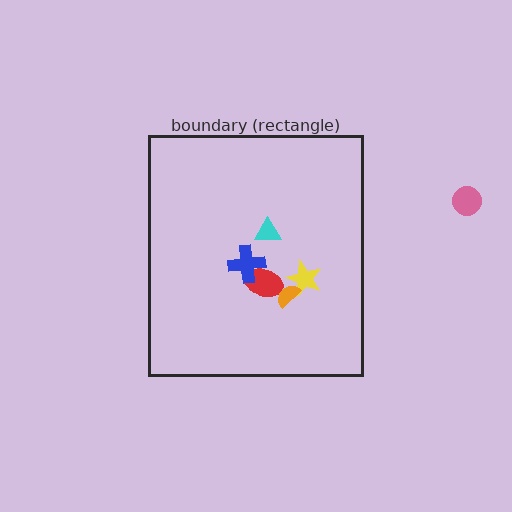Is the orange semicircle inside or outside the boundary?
Inside.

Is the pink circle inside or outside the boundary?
Outside.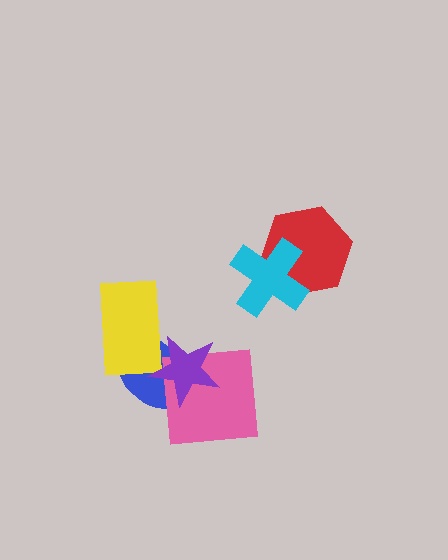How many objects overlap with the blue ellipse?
3 objects overlap with the blue ellipse.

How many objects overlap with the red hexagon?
1 object overlaps with the red hexagon.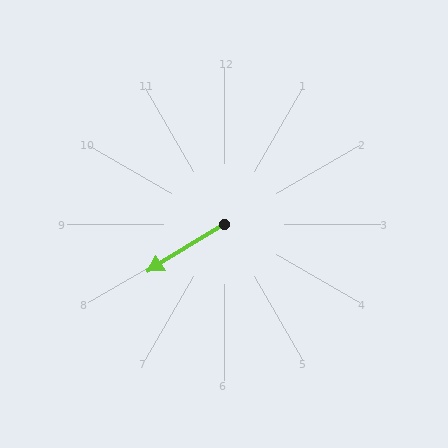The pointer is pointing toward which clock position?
Roughly 8 o'clock.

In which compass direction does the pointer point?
Southwest.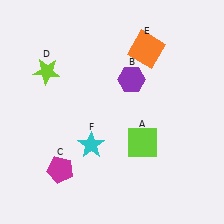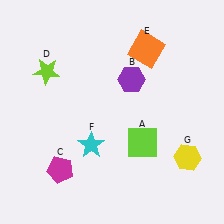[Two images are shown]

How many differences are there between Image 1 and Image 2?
There is 1 difference between the two images.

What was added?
A yellow hexagon (G) was added in Image 2.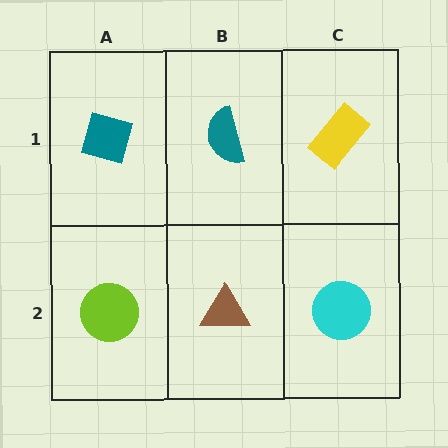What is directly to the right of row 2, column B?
A cyan circle.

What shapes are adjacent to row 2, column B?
A teal semicircle (row 1, column B), a lime circle (row 2, column A), a cyan circle (row 2, column C).